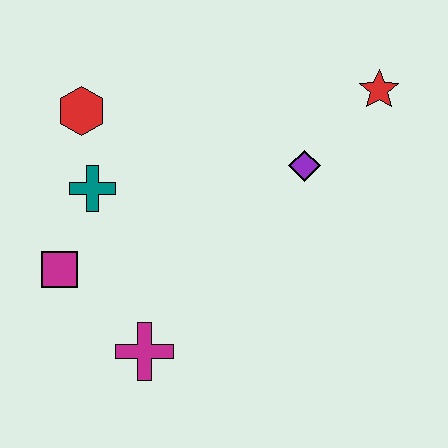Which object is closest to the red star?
The purple diamond is closest to the red star.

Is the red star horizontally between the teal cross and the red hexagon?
No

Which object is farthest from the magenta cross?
The red star is farthest from the magenta cross.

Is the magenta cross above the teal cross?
No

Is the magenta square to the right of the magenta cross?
No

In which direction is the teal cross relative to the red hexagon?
The teal cross is below the red hexagon.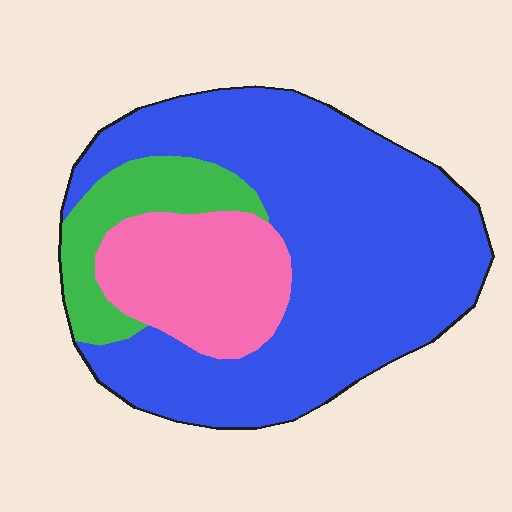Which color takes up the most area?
Blue, at roughly 65%.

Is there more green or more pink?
Pink.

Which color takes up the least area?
Green, at roughly 15%.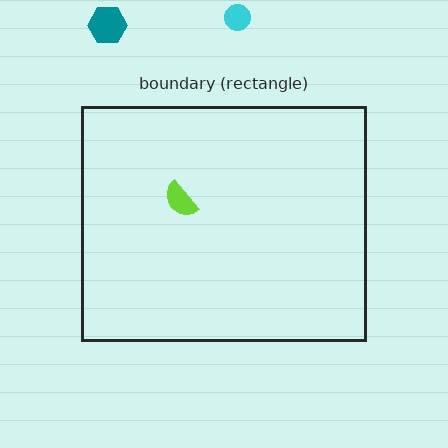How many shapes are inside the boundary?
1 inside, 2 outside.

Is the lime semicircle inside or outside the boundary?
Inside.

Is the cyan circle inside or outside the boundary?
Outside.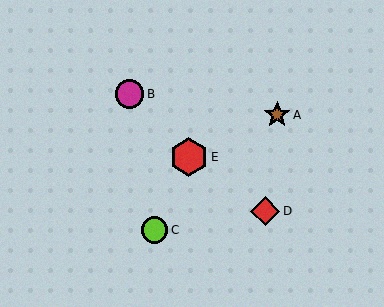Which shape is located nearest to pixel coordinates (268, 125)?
The brown star (labeled A) at (277, 115) is nearest to that location.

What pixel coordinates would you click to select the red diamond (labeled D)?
Click at (265, 211) to select the red diamond D.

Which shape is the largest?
The red hexagon (labeled E) is the largest.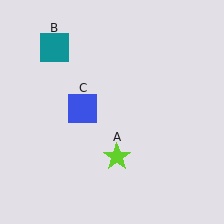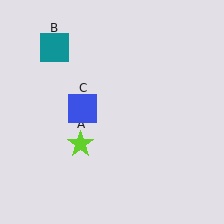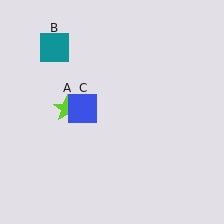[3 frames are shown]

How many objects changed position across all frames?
1 object changed position: lime star (object A).